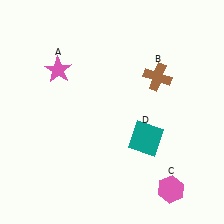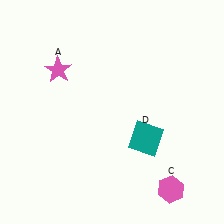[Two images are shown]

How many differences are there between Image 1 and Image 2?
There is 1 difference between the two images.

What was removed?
The brown cross (B) was removed in Image 2.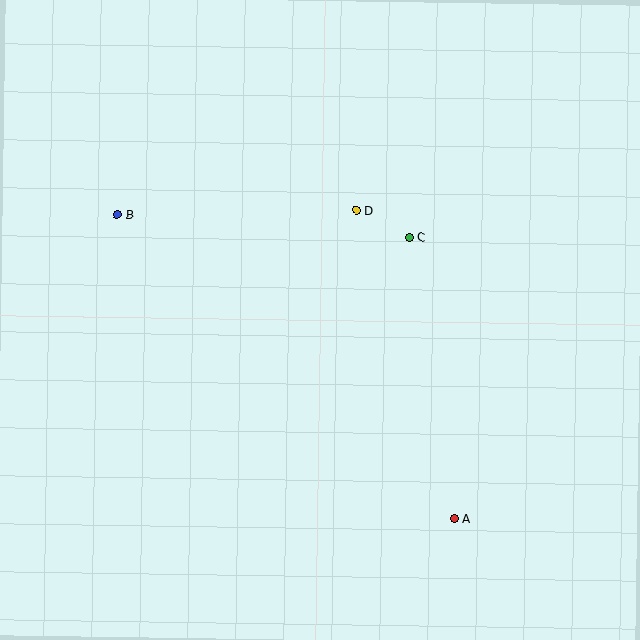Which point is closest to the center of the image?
Point D at (356, 210) is closest to the center.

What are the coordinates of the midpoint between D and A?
The midpoint between D and A is at (405, 364).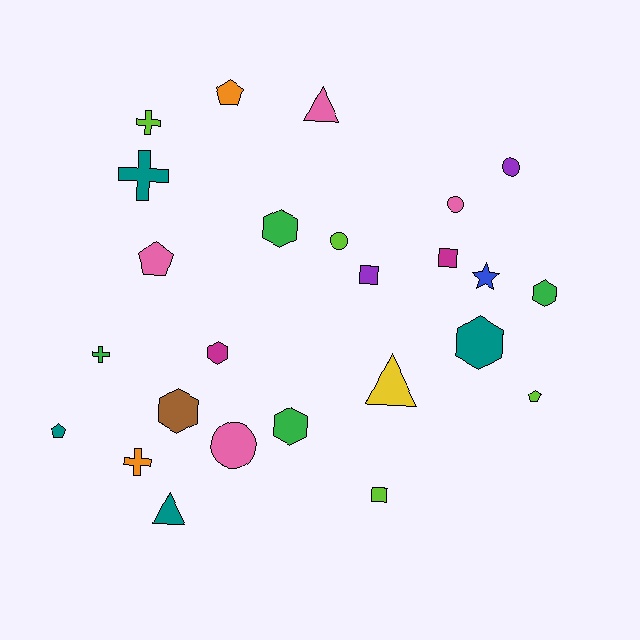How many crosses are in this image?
There are 4 crosses.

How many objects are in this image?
There are 25 objects.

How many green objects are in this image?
There are 4 green objects.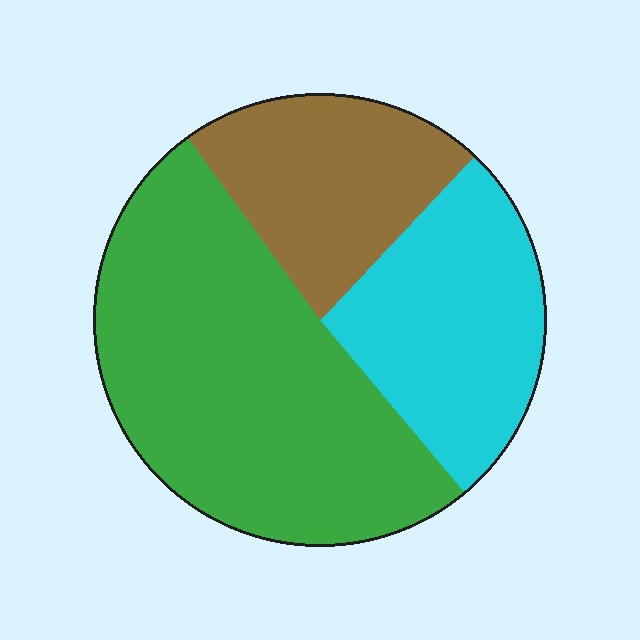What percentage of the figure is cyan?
Cyan takes up between a sixth and a third of the figure.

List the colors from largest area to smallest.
From largest to smallest: green, cyan, brown.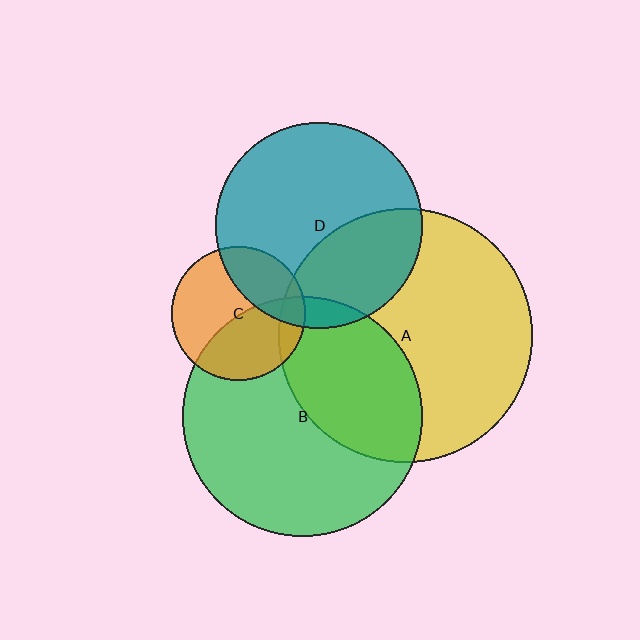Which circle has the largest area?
Circle A (yellow).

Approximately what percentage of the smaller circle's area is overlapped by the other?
Approximately 10%.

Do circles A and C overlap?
Yes.